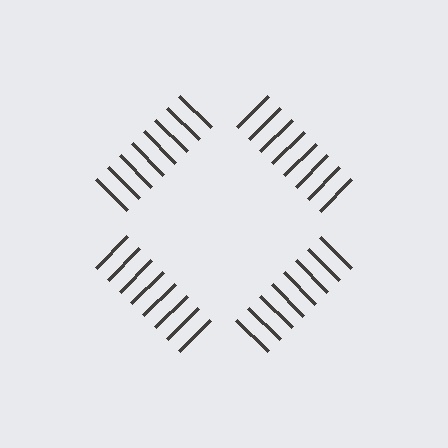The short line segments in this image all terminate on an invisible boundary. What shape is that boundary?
An illusory square — the line segments terminate on its edges but no continuous stroke is drawn.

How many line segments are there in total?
32 — 8 along each of the 4 edges.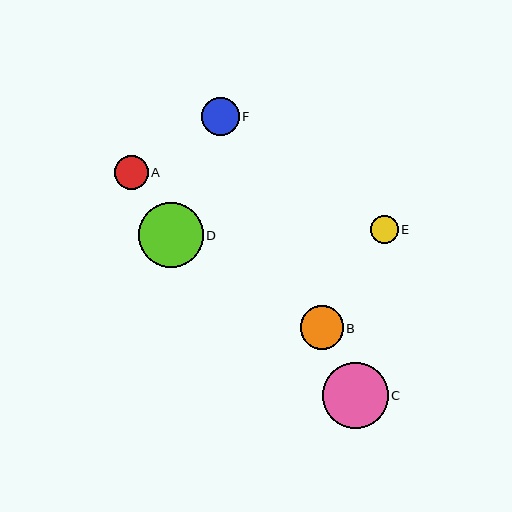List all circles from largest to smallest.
From largest to smallest: C, D, B, F, A, E.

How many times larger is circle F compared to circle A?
Circle F is approximately 1.1 times the size of circle A.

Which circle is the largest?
Circle C is the largest with a size of approximately 66 pixels.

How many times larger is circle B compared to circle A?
Circle B is approximately 1.3 times the size of circle A.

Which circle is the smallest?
Circle E is the smallest with a size of approximately 28 pixels.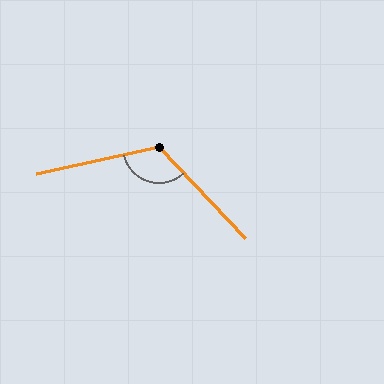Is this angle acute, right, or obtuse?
It is obtuse.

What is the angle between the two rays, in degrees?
Approximately 120 degrees.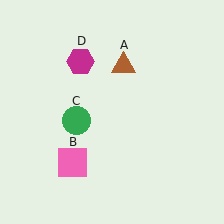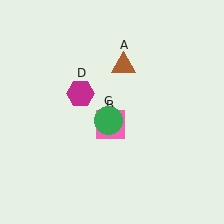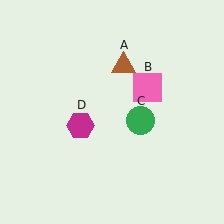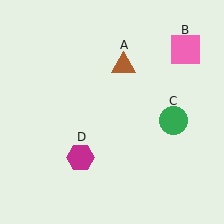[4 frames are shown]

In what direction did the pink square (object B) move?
The pink square (object B) moved up and to the right.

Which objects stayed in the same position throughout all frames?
Brown triangle (object A) remained stationary.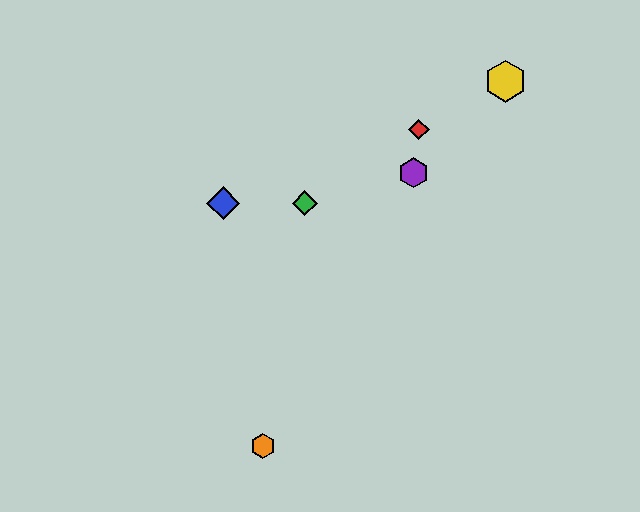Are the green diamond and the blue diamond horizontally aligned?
Yes, both are at y≈203.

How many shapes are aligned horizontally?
2 shapes (the blue diamond, the green diamond) are aligned horizontally.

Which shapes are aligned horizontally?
The blue diamond, the green diamond are aligned horizontally.